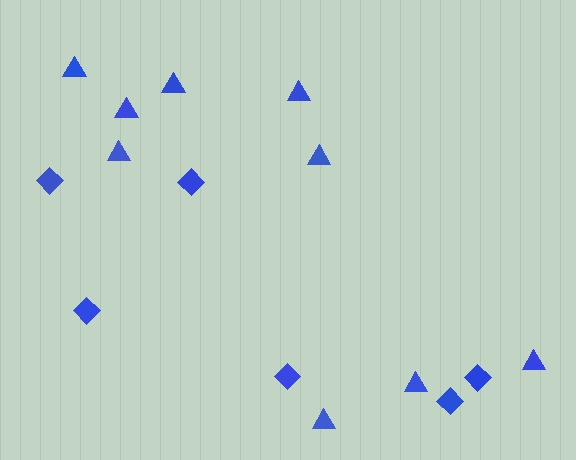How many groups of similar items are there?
There are 2 groups: one group of diamonds (6) and one group of triangles (9).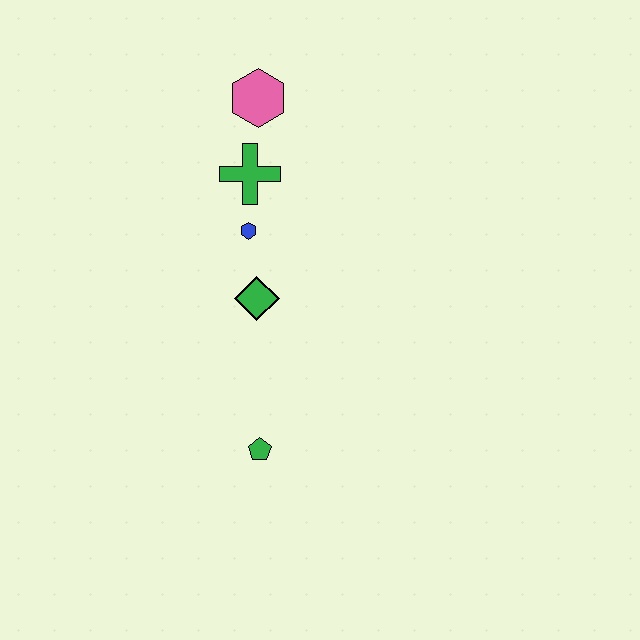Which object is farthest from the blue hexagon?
The green pentagon is farthest from the blue hexagon.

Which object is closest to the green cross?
The blue hexagon is closest to the green cross.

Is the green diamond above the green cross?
No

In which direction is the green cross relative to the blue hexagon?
The green cross is above the blue hexagon.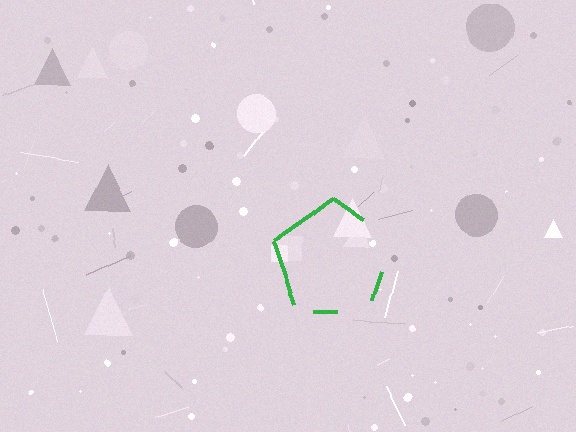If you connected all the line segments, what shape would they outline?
They would outline a pentagon.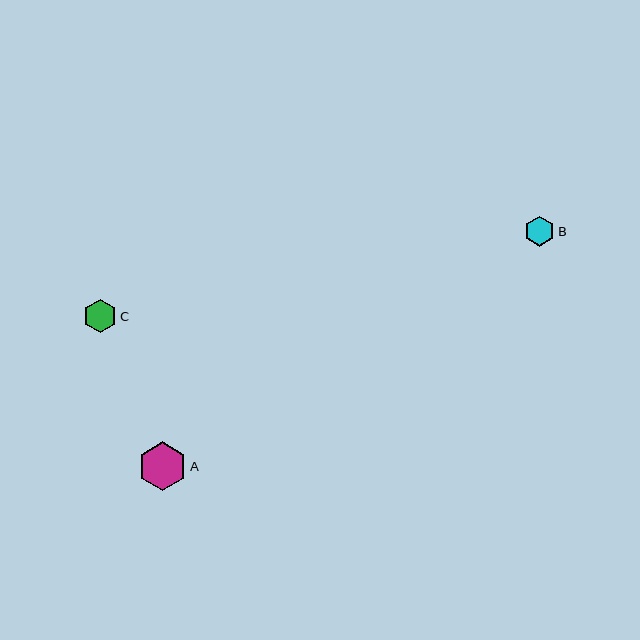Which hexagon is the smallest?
Hexagon B is the smallest with a size of approximately 30 pixels.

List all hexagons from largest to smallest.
From largest to smallest: A, C, B.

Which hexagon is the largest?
Hexagon A is the largest with a size of approximately 49 pixels.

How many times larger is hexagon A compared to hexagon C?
Hexagon A is approximately 1.5 times the size of hexagon C.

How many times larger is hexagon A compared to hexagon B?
Hexagon A is approximately 1.6 times the size of hexagon B.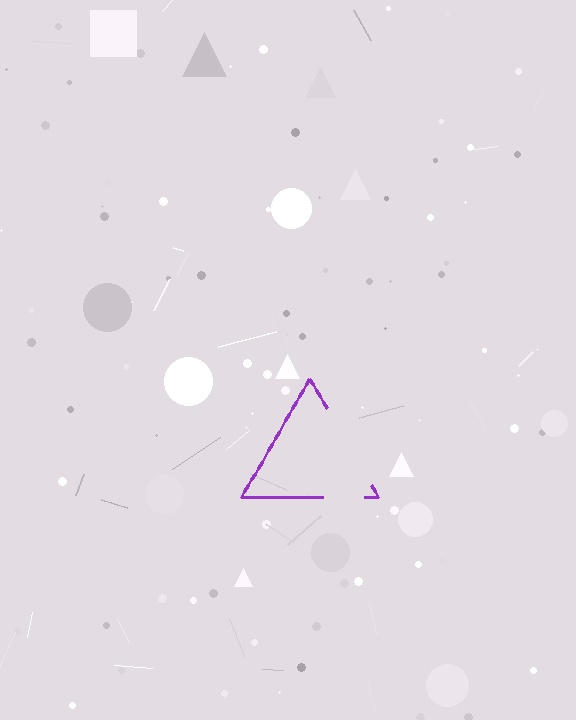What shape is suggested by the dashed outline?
The dashed outline suggests a triangle.